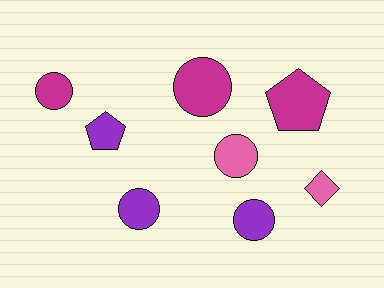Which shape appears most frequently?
Circle, with 5 objects.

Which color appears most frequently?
Magenta, with 3 objects.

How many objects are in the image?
There are 8 objects.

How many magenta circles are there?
There are 2 magenta circles.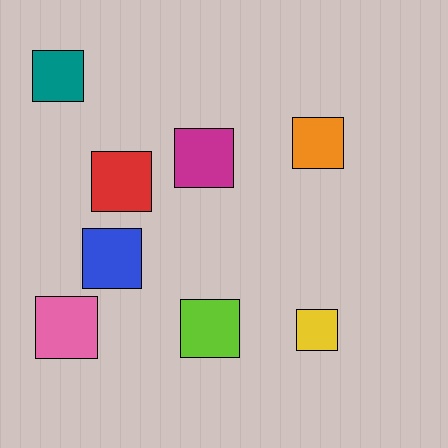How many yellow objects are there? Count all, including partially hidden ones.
There is 1 yellow object.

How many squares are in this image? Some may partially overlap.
There are 8 squares.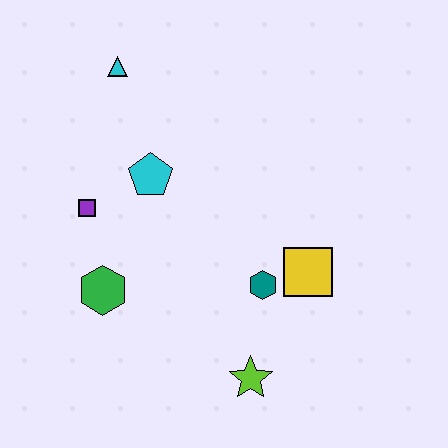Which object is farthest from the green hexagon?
The cyan triangle is farthest from the green hexagon.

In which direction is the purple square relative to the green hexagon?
The purple square is above the green hexagon.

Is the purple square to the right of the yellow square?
No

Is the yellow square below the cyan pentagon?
Yes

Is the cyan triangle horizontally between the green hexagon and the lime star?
Yes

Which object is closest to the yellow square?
The teal hexagon is closest to the yellow square.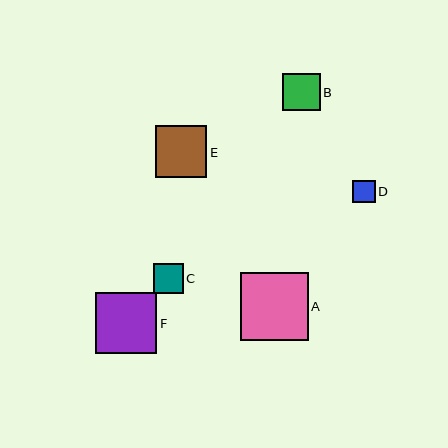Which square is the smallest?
Square D is the smallest with a size of approximately 22 pixels.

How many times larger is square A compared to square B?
Square A is approximately 1.8 times the size of square B.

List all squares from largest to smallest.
From largest to smallest: A, F, E, B, C, D.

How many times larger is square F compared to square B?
Square F is approximately 1.6 times the size of square B.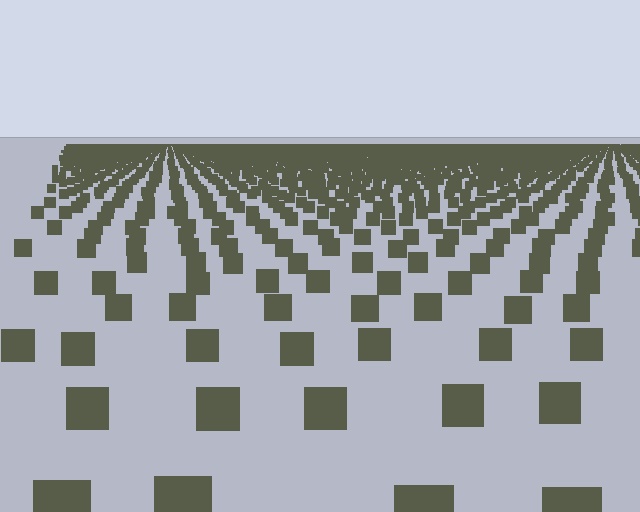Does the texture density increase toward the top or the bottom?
Density increases toward the top.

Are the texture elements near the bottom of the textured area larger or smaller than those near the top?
Larger. Near the bottom, elements are closer to the viewer and appear at a bigger on-screen size.